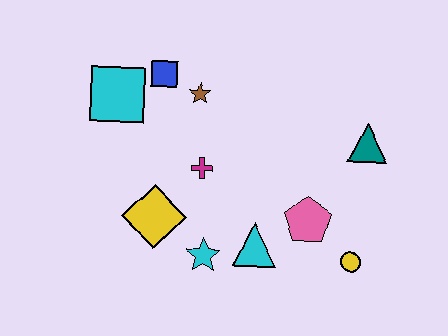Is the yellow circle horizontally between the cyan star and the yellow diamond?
No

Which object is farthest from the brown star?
The yellow circle is farthest from the brown star.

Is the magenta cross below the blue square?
Yes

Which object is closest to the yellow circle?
The pink pentagon is closest to the yellow circle.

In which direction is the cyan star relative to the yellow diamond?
The cyan star is to the right of the yellow diamond.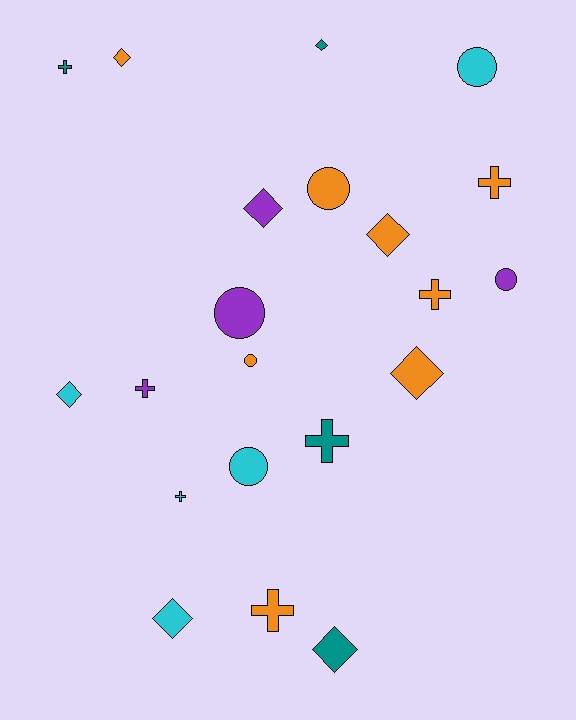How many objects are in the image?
There are 21 objects.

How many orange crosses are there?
There are 3 orange crosses.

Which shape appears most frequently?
Diamond, with 8 objects.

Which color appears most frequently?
Orange, with 8 objects.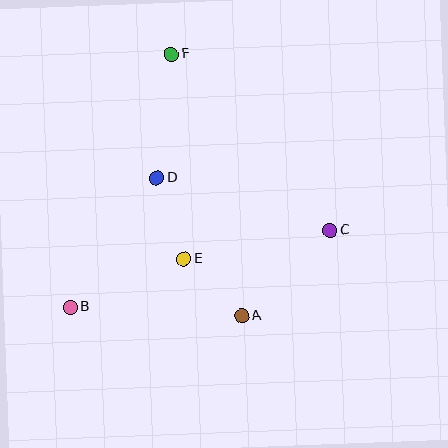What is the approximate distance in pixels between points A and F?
The distance between A and F is approximately 271 pixels.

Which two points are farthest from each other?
Points B and F are farthest from each other.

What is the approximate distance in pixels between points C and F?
The distance between C and F is approximately 238 pixels.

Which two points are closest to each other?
Points A and E are closest to each other.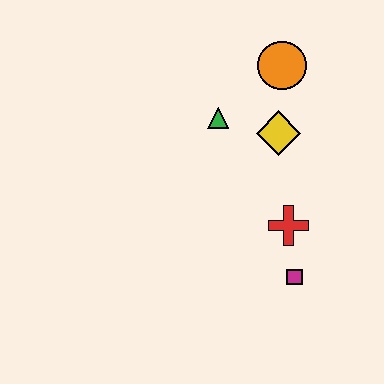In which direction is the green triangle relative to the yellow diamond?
The green triangle is to the left of the yellow diamond.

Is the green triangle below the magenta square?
No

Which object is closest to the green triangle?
The yellow diamond is closest to the green triangle.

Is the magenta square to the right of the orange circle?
Yes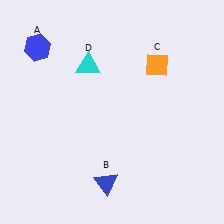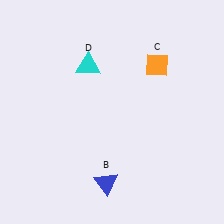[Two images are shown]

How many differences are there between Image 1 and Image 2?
There is 1 difference between the two images.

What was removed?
The blue hexagon (A) was removed in Image 2.